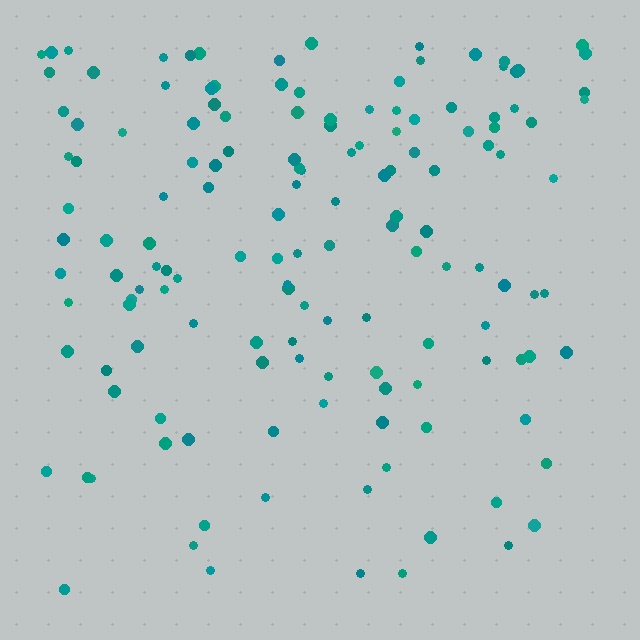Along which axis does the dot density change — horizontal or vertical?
Vertical.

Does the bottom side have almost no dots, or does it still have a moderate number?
Still a moderate number, just noticeably fewer than the top.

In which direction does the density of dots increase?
From bottom to top, with the top side densest.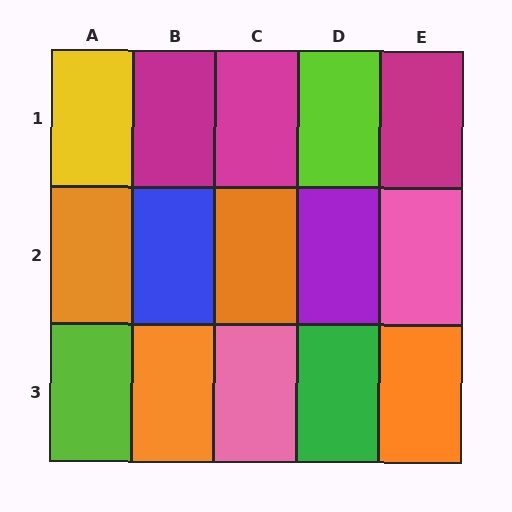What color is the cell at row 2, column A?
Orange.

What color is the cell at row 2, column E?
Pink.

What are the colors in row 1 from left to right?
Yellow, magenta, magenta, lime, magenta.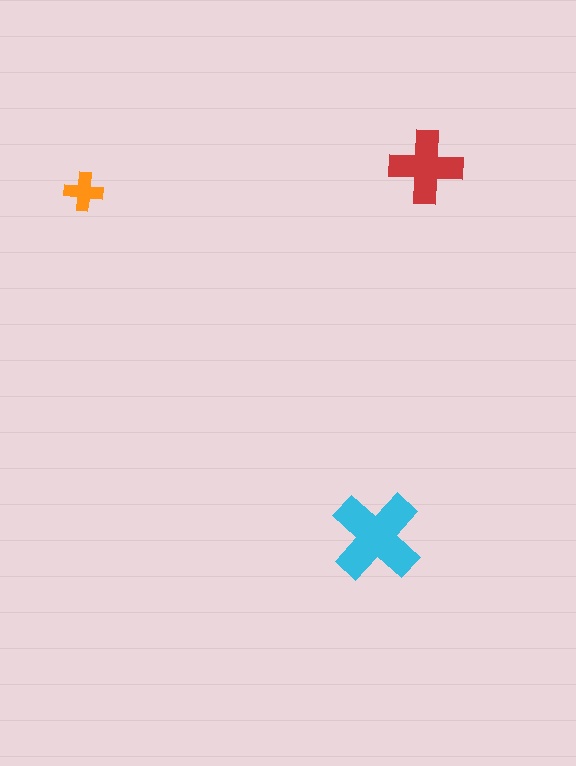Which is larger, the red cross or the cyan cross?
The cyan one.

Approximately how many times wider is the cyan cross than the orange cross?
About 2.5 times wider.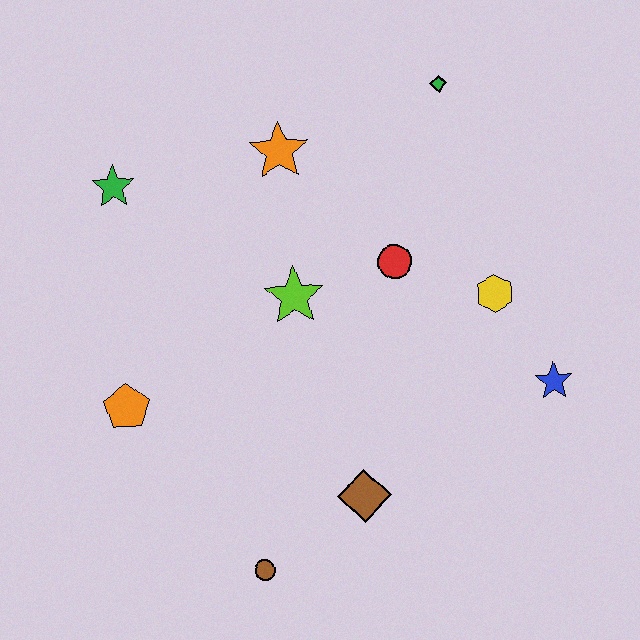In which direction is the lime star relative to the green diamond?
The lime star is below the green diamond.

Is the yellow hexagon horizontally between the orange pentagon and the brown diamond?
No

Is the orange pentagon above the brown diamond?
Yes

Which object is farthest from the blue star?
The green star is farthest from the blue star.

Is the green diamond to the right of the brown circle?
Yes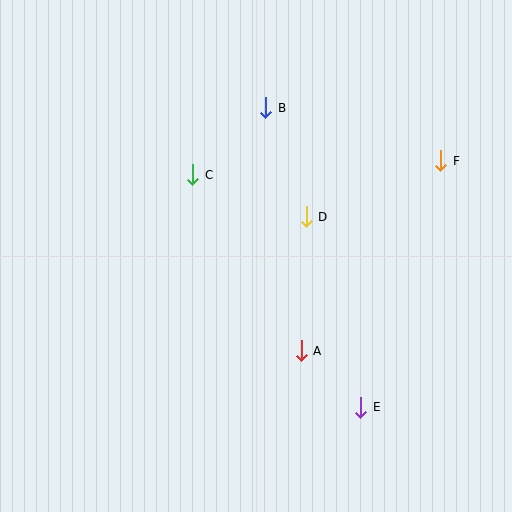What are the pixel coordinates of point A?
Point A is at (301, 351).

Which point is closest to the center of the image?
Point D at (306, 217) is closest to the center.